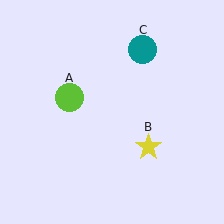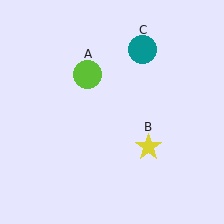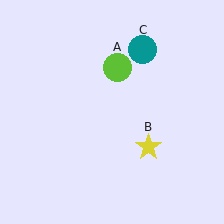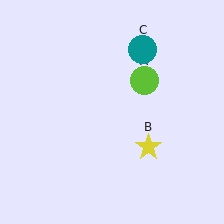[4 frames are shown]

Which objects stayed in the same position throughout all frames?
Yellow star (object B) and teal circle (object C) remained stationary.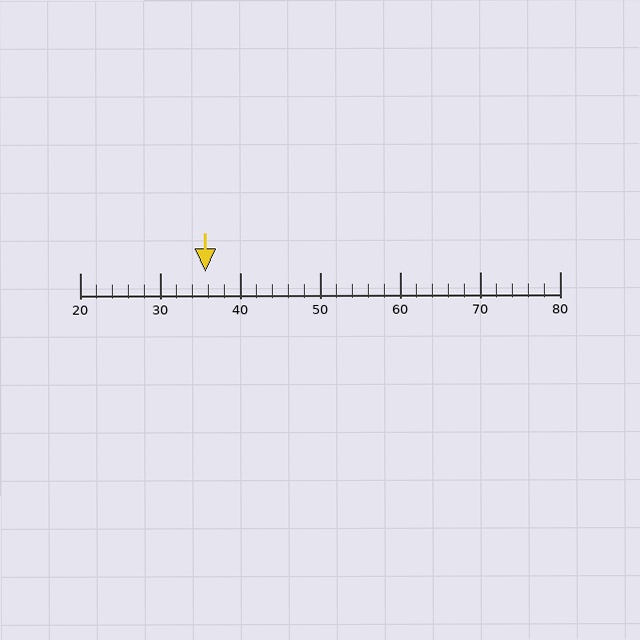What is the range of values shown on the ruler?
The ruler shows values from 20 to 80.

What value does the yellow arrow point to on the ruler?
The yellow arrow points to approximately 36.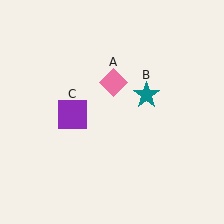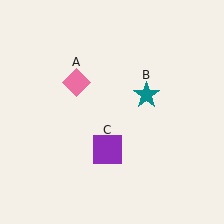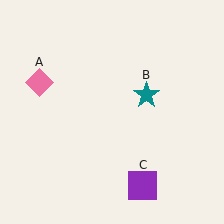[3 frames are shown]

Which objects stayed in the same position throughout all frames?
Teal star (object B) remained stationary.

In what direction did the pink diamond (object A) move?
The pink diamond (object A) moved left.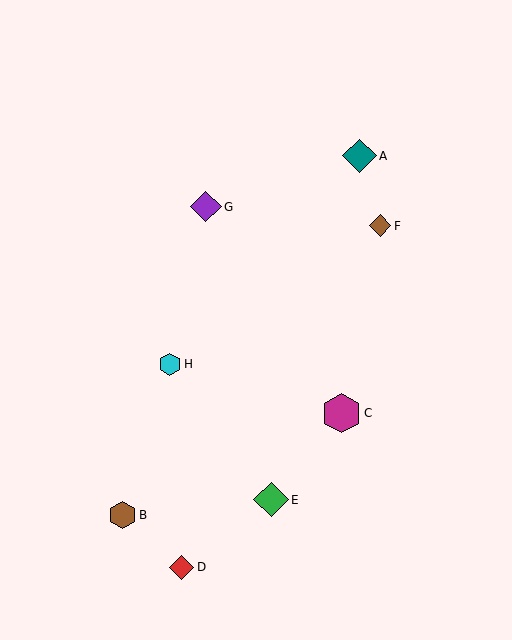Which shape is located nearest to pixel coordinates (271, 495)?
The green diamond (labeled E) at (271, 500) is nearest to that location.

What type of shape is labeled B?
Shape B is a brown hexagon.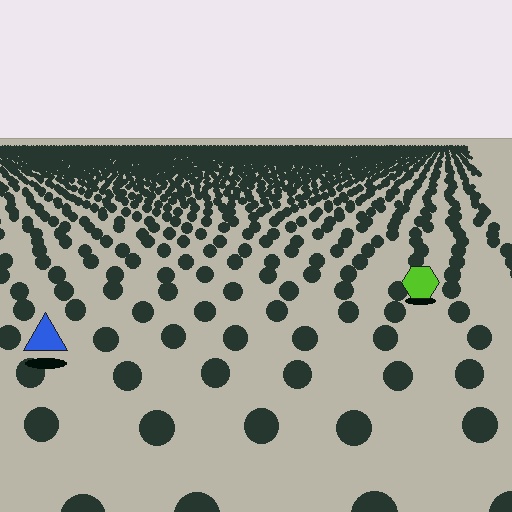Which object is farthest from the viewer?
The lime hexagon is farthest from the viewer. It appears smaller and the ground texture around it is denser.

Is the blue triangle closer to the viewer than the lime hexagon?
Yes. The blue triangle is closer — you can tell from the texture gradient: the ground texture is coarser near it.